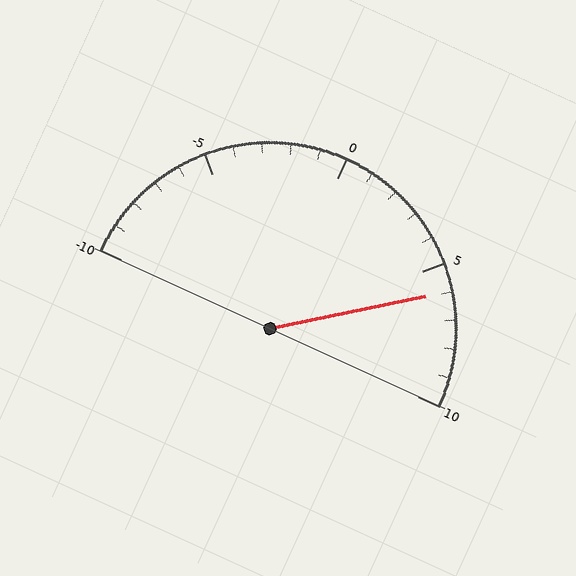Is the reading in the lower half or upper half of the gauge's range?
The reading is in the upper half of the range (-10 to 10).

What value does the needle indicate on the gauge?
The needle indicates approximately 6.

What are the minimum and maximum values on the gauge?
The gauge ranges from -10 to 10.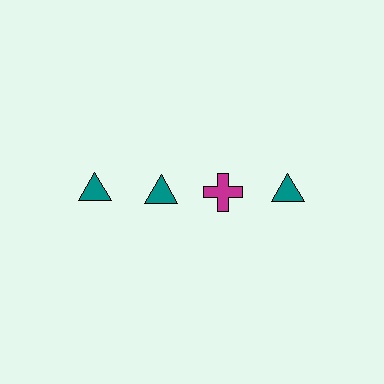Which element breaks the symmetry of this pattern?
The magenta cross in the top row, center column breaks the symmetry. All other shapes are teal triangles.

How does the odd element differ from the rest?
It differs in both color (magenta instead of teal) and shape (cross instead of triangle).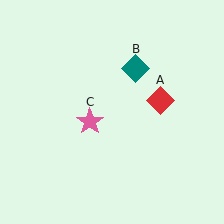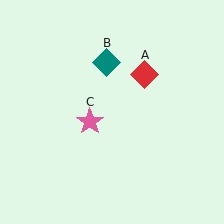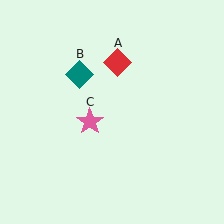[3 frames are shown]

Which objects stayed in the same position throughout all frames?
Pink star (object C) remained stationary.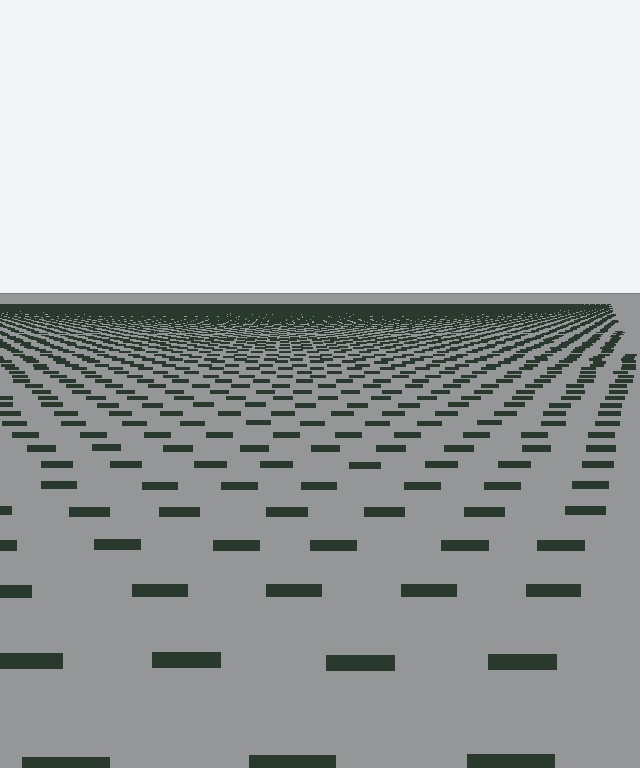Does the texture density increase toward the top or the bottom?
Density increases toward the top.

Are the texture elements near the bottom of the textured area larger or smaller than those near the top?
Larger. Near the bottom, elements are closer to the viewer and appear at a bigger on-screen size.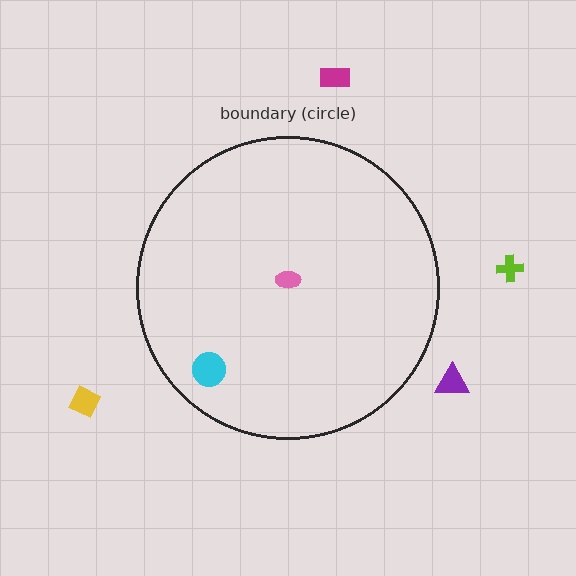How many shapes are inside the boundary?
2 inside, 4 outside.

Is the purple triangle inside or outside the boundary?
Outside.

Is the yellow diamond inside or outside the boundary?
Outside.